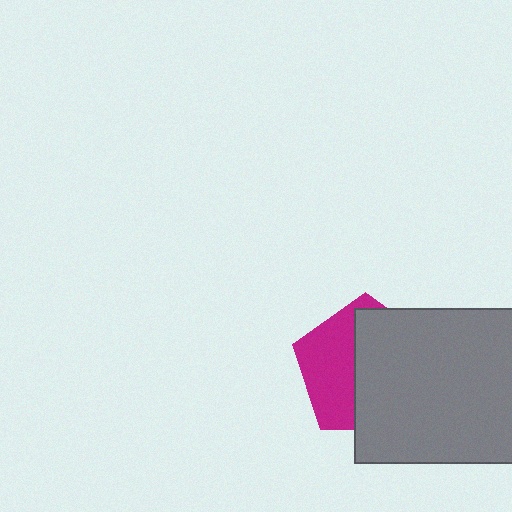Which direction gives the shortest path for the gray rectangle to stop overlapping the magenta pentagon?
Moving right gives the shortest separation.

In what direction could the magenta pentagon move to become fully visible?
The magenta pentagon could move left. That would shift it out from behind the gray rectangle entirely.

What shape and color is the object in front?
The object in front is a gray rectangle.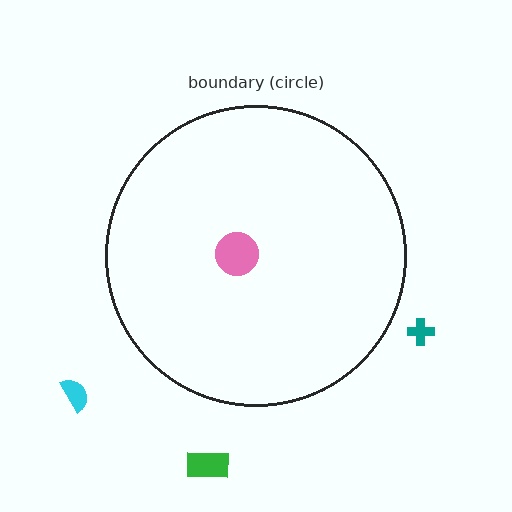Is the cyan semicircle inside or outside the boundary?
Outside.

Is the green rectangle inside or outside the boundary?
Outside.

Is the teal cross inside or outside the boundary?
Outside.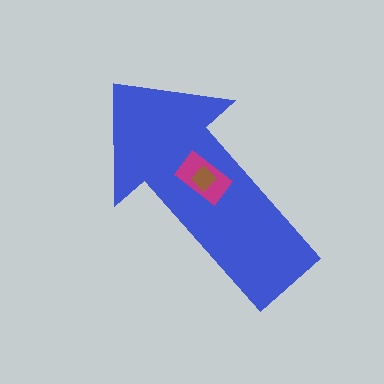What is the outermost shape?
The blue arrow.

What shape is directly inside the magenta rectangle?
The brown diamond.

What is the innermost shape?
The brown diamond.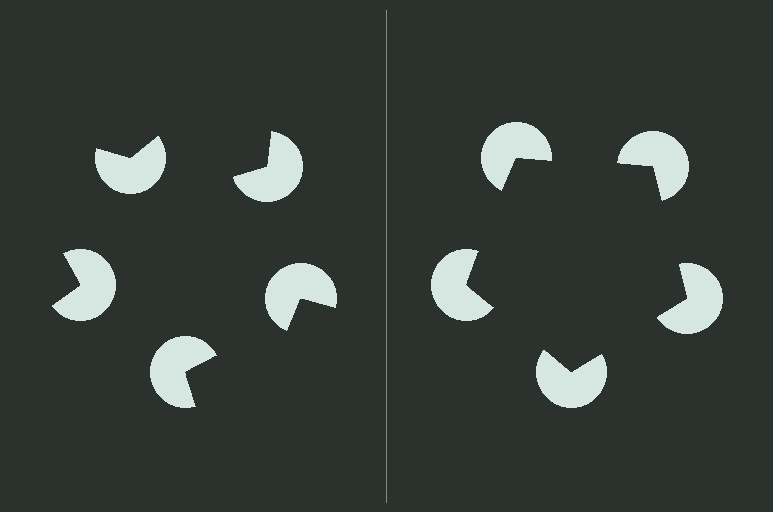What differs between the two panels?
The pac-man discs are positioned identically on both sides; only the wedge orientations differ. On the right they align to a pentagon; on the left they are misaligned.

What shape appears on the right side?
An illusory pentagon.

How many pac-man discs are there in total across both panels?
10 — 5 on each side.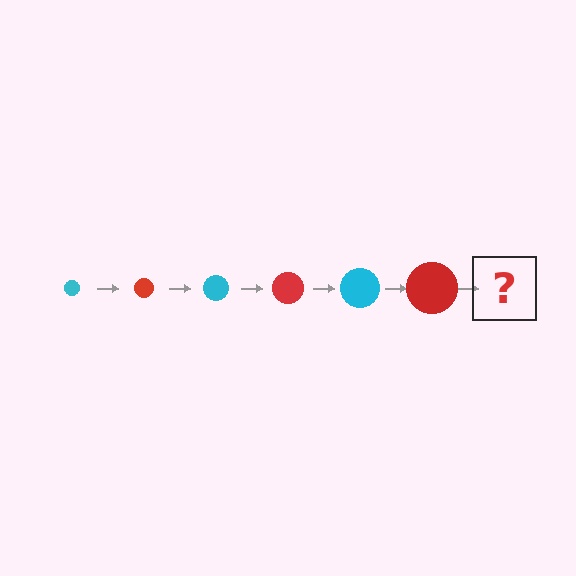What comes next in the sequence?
The next element should be a cyan circle, larger than the previous one.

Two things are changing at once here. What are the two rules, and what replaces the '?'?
The two rules are that the circle grows larger each step and the color cycles through cyan and red. The '?' should be a cyan circle, larger than the previous one.